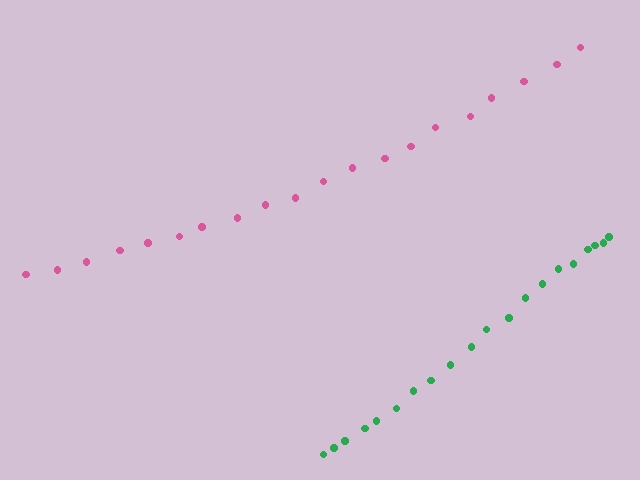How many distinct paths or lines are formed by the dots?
There are 2 distinct paths.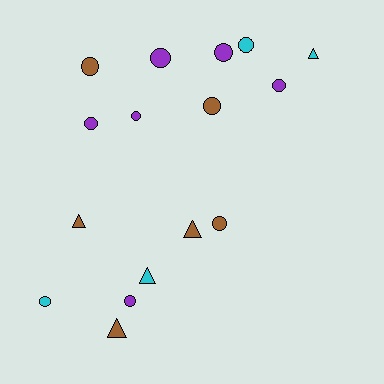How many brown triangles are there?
There are 3 brown triangles.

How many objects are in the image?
There are 16 objects.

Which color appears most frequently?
Brown, with 6 objects.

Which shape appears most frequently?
Circle, with 11 objects.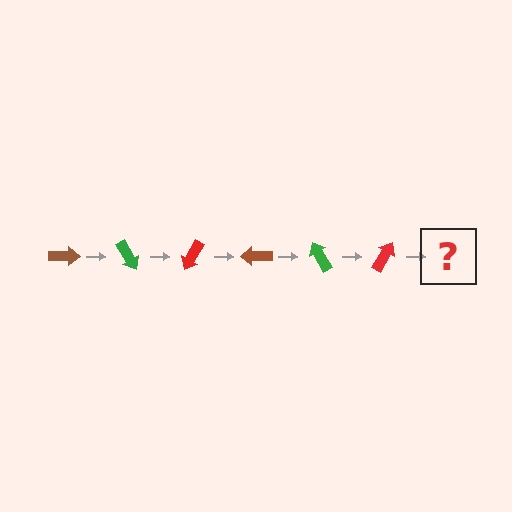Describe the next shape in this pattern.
It should be a brown arrow, rotated 360 degrees from the start.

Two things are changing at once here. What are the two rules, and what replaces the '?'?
The two rules are that it rotates 60 degrees each step and the color cycles through brown, green, and red. The '?' should be a brown arrow, rotated 360 degrees from the start.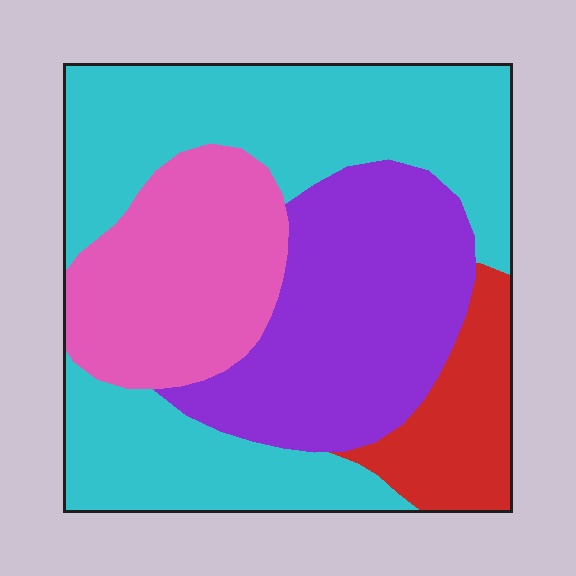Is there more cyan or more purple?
Cyan.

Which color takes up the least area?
Red, at roughly 10%.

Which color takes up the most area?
Cyan, at roughly 45%.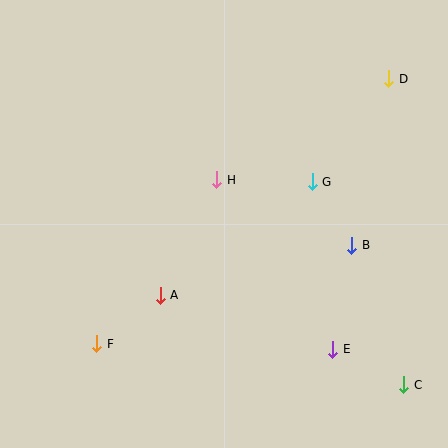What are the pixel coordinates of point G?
Point G is at (312, 182).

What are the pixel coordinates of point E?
Point E is at (333, 349).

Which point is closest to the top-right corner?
Point D is closest to the top-right corner.